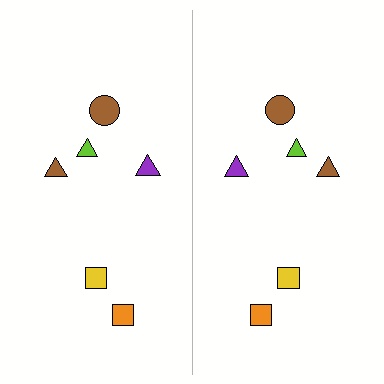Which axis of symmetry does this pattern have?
The pattern has a vertical axis of symmetry running through the center of the image.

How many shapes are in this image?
There are 12 shapes in this image.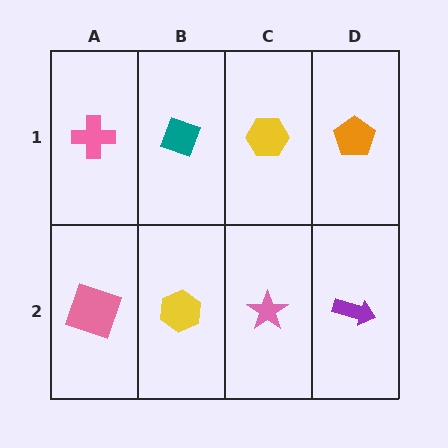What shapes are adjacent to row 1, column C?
A pink star (row 2, column C), a teal diamond (row 1, column B), an orange pentagon (row 1, column D).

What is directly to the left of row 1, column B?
A pink cross.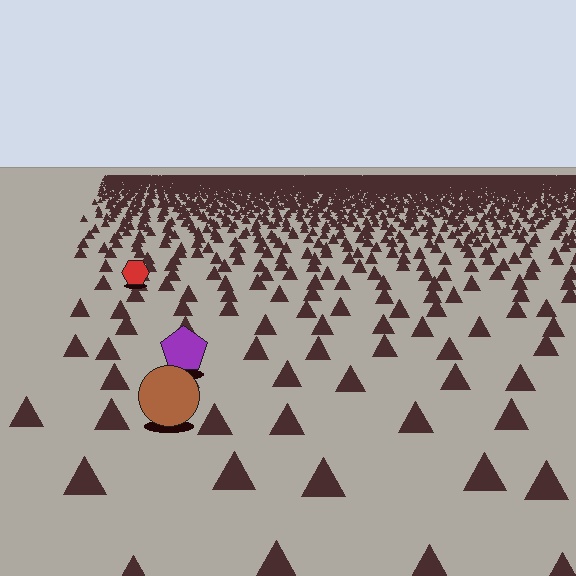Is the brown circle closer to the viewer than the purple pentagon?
Yes. The brown circle is closer — you can tell from the texture gradient: the ground texture is coarser near it.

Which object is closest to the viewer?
The brown circle is closest. The texture marks near it are larger and more spread out.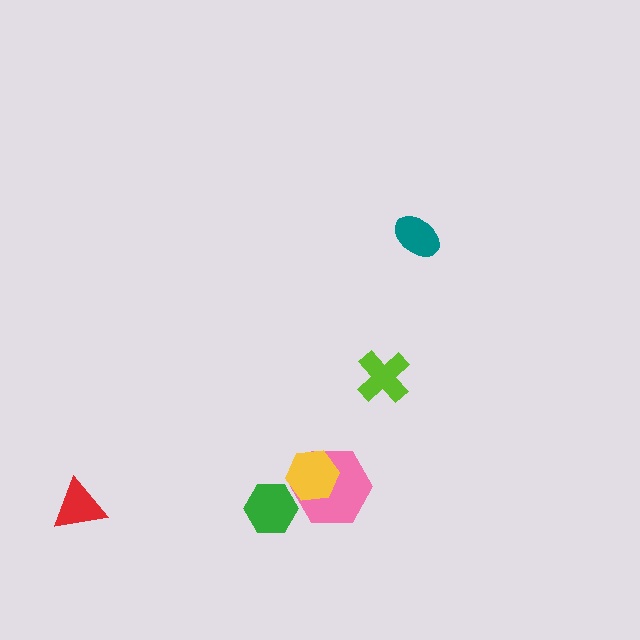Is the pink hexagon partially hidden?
Yes, it is partially covered by another shape.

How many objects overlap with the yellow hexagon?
1 object overlaps with the yellow hexagon.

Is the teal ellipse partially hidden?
No, no other shape covers it.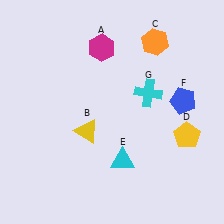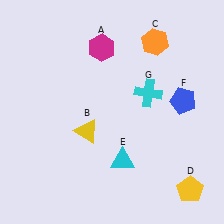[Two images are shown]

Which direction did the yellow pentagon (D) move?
The yellow pentagon (D) moved down.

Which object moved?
The yellow pentagon (D) moved down.